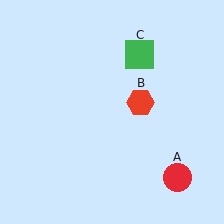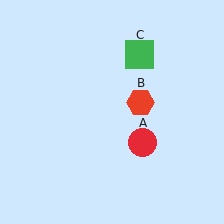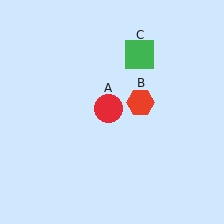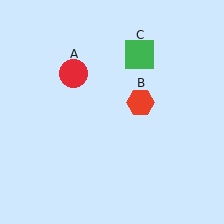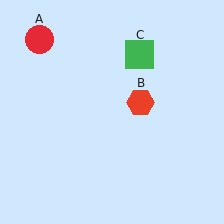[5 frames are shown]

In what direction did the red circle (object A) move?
The red circle (object A) moved up and to the left.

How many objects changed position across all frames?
1 object changed position: red circle (object A).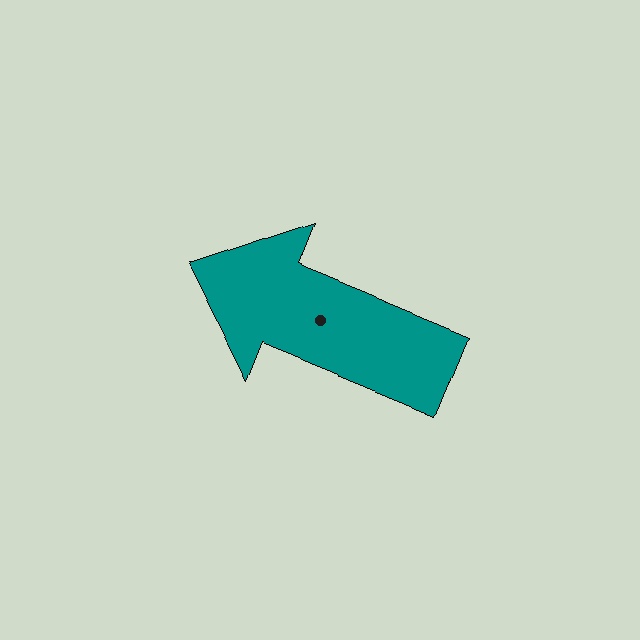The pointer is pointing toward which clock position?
Roughly 10 o'clock.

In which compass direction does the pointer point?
West.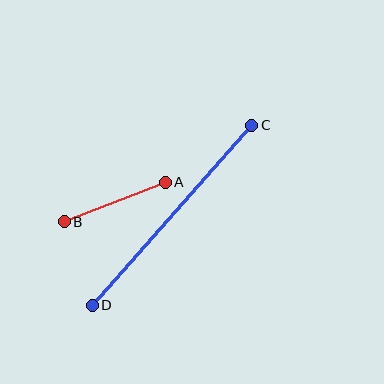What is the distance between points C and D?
The distance is approximately 240 pixels.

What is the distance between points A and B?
The distance is approximately 109 pixels.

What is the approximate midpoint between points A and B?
The midpoint is at approximately (115, 202) pixels.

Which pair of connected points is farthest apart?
Points C and D are farthest apart.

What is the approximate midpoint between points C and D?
The midpoint is at approximately (172, 215) pixels.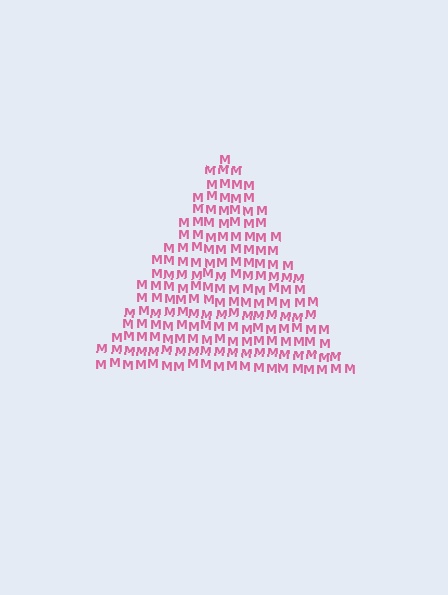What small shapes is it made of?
It is made of small letter M's.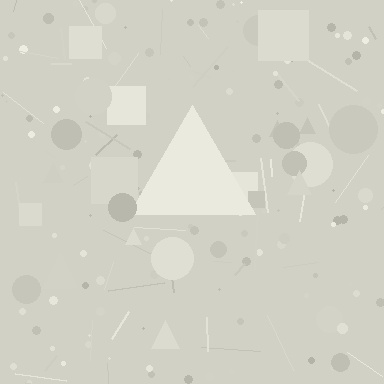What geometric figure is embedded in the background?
A triangle is embedded in the background.